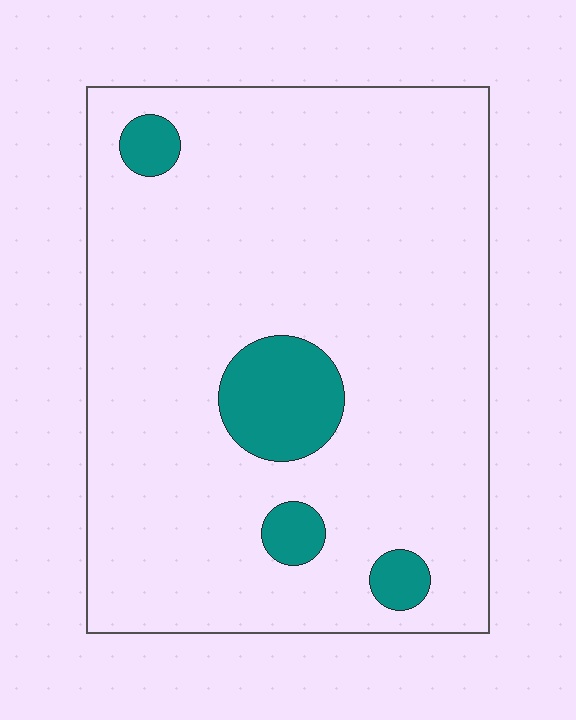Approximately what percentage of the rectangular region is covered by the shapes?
Approximately 10%.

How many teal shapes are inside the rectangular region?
4.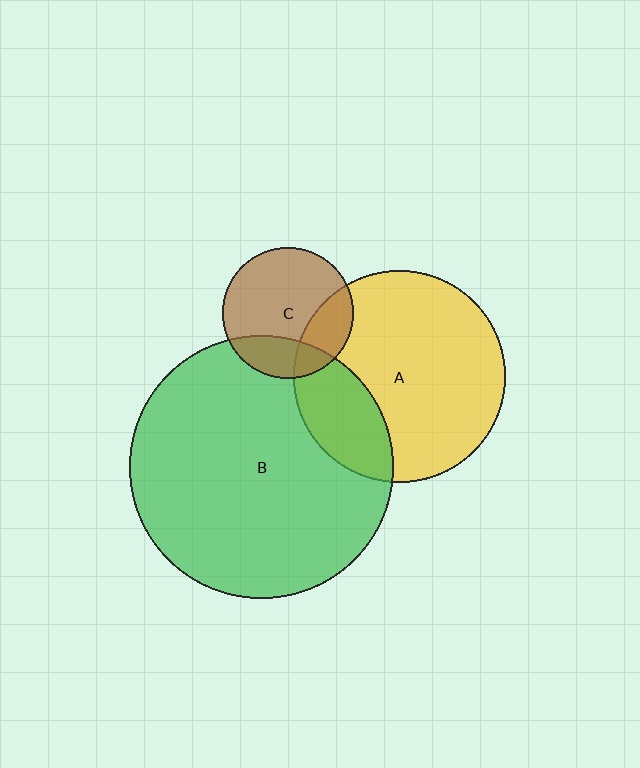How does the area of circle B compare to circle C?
Approximately 4.0 times.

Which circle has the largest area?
Circle B (green).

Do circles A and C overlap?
Yes.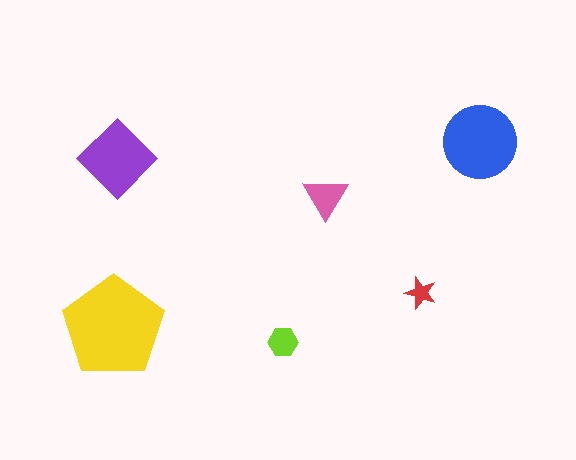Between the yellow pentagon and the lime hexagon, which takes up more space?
The yellow pentagon.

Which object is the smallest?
The red star.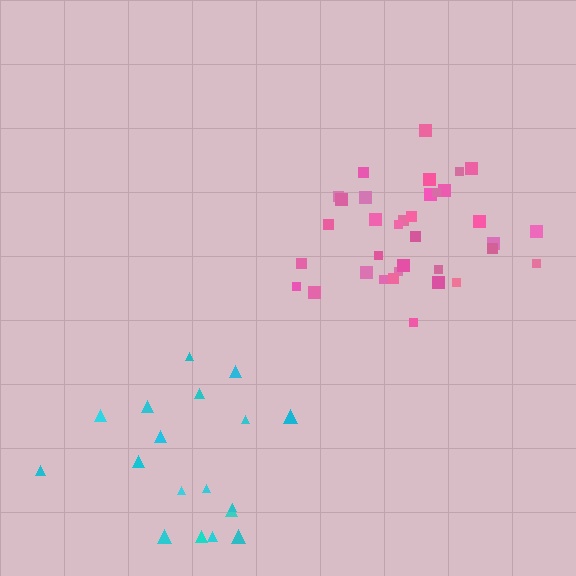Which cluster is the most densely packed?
Pink.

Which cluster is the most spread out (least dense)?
Cyan.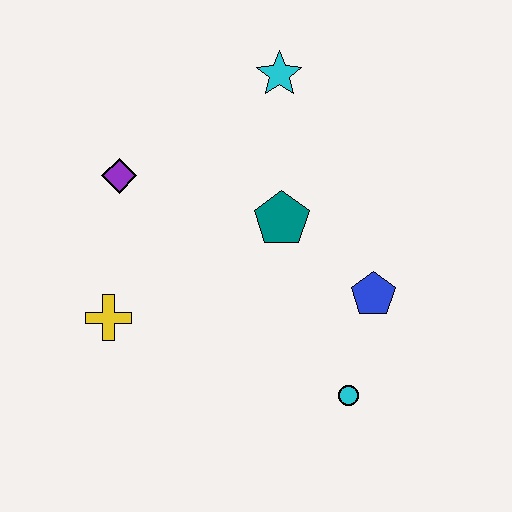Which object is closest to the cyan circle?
The blue pentagon is closest to the cyan circle.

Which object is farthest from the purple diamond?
The cyan circle is farthest from the purple diamond.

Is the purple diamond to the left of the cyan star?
Yes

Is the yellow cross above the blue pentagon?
No